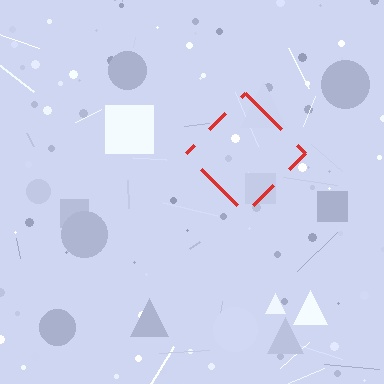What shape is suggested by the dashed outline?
The dashed outline suggests a diamond.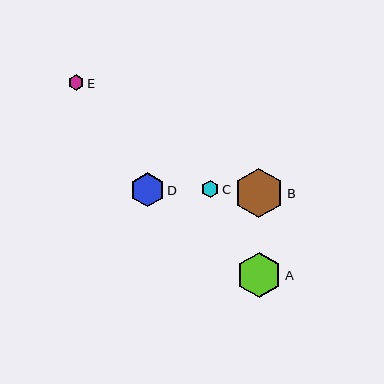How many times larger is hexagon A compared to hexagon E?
Hexagon A is approximately 3.0 times the size of hexagon E.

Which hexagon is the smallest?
Hexagon E is the smallest with a size of approximately 15 pixels.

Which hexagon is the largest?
Hexagon B is the largest with a size of approximately 50 pixels.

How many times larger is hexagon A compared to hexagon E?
Hexagon A is approximately 3.0 times the size of hexagon E.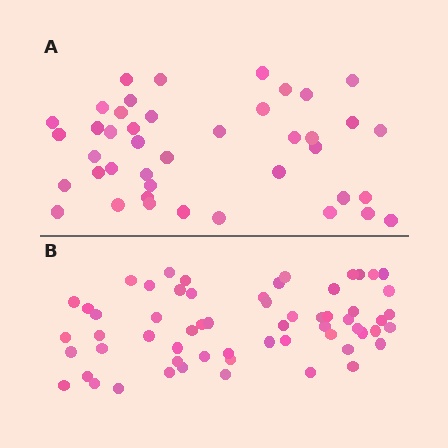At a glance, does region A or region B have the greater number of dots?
Region B (the bottom region) has more dots.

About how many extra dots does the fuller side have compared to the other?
Region B has approximately 20 more dots than region A.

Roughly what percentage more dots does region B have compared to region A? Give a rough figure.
About 45% more.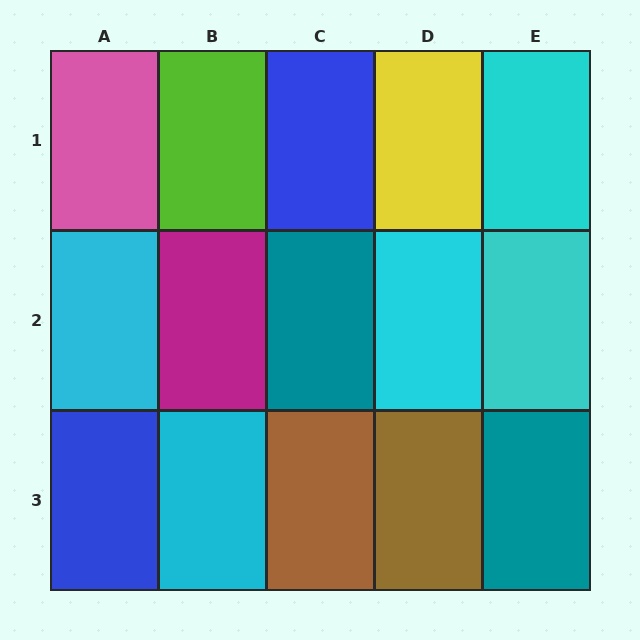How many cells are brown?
2 cells are brown.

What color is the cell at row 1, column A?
Pink.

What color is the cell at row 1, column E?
Cyan.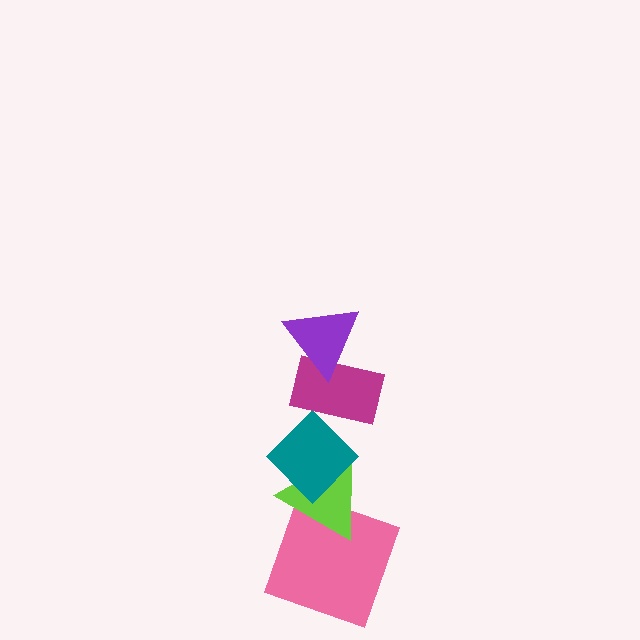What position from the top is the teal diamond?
The teal diamond is 3rd from the top.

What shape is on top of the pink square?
The lime triangle is on top of the pink square.